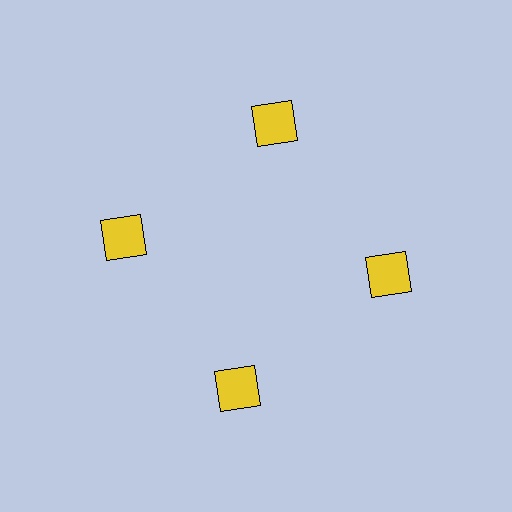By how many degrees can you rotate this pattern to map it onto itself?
The pattern maps onto itself every 90 degrees of rotation.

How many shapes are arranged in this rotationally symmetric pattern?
There are 4 shapes, arranged in 4 groups of 1.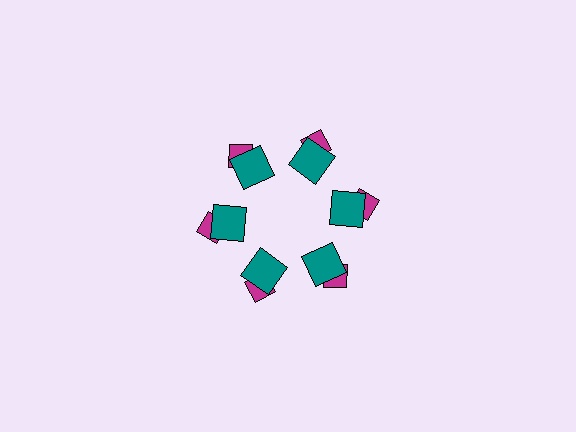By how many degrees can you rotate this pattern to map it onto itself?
The pattern maps onto itself every 60 degrees of rotation.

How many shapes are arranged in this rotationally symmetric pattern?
There are 12 shapes, arranged in 6 groups of 2.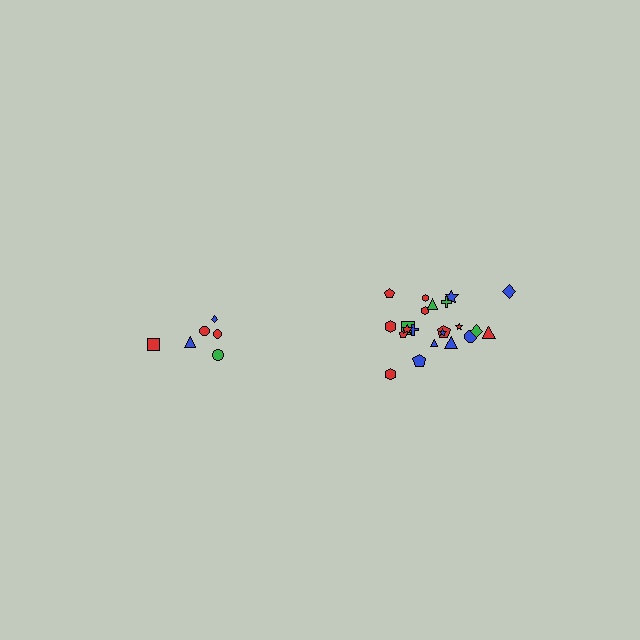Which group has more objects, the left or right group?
The right group.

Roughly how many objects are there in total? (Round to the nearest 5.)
Roughly 30 objects in total.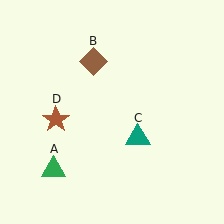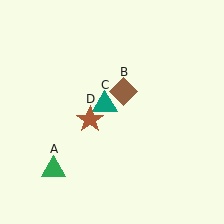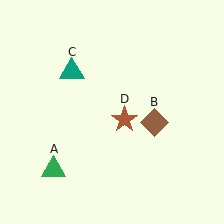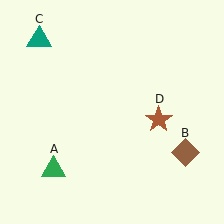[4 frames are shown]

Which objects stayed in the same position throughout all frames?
Green triangle (object A) remained stationary.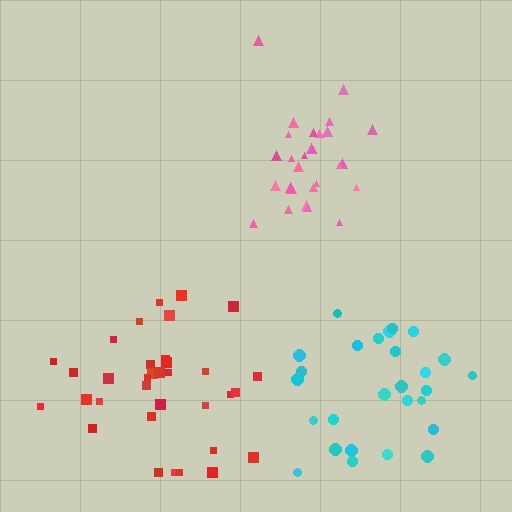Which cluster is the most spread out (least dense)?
Red.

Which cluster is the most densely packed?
Pink.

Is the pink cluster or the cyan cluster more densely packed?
Pink.